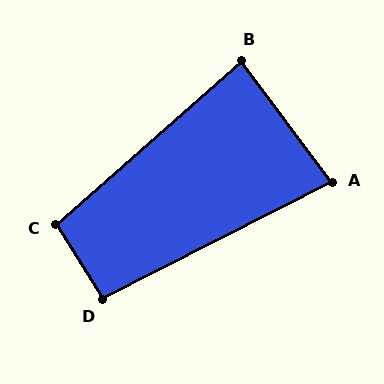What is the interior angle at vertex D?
Approximately 95 degrees (approximately right).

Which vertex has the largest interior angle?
C, at approximately 100 degrees.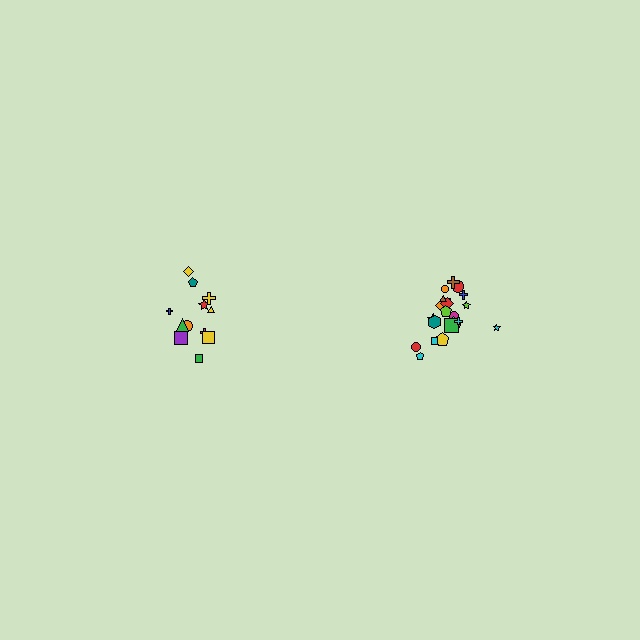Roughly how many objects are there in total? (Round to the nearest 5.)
Roughly 35 objects in total.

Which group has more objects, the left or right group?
The right group.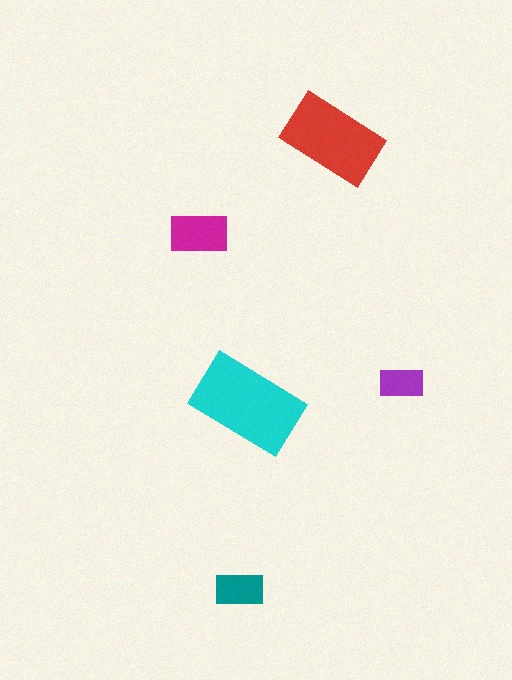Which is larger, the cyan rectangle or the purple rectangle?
The cyan one.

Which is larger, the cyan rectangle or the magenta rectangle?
The cyan one.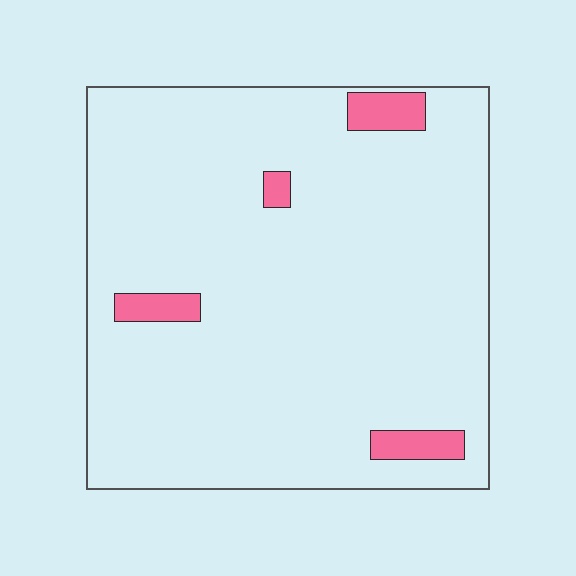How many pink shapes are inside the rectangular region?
4.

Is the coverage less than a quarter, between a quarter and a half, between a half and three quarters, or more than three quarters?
Less than a quarter.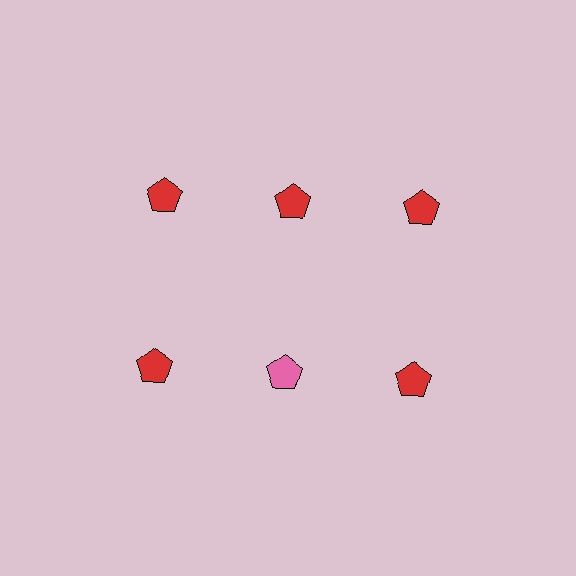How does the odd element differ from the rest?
It has a different color: pink instead of red.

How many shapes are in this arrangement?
There are 6 shapes arranged in a grid pattern.